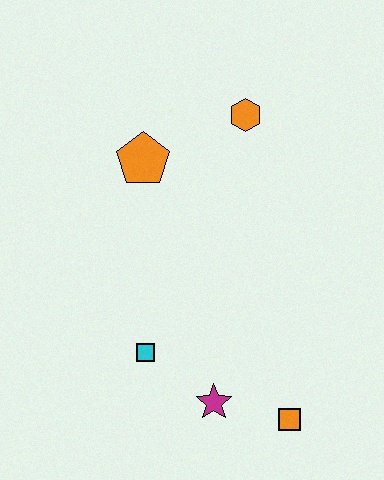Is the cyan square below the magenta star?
No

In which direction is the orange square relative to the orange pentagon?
The orange square is below the orange pentagon.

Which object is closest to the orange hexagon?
The orange pentagon is closest to the orange hexagon.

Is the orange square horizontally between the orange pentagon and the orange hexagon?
No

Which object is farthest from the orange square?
The orange hexagon is farthest from the orange square.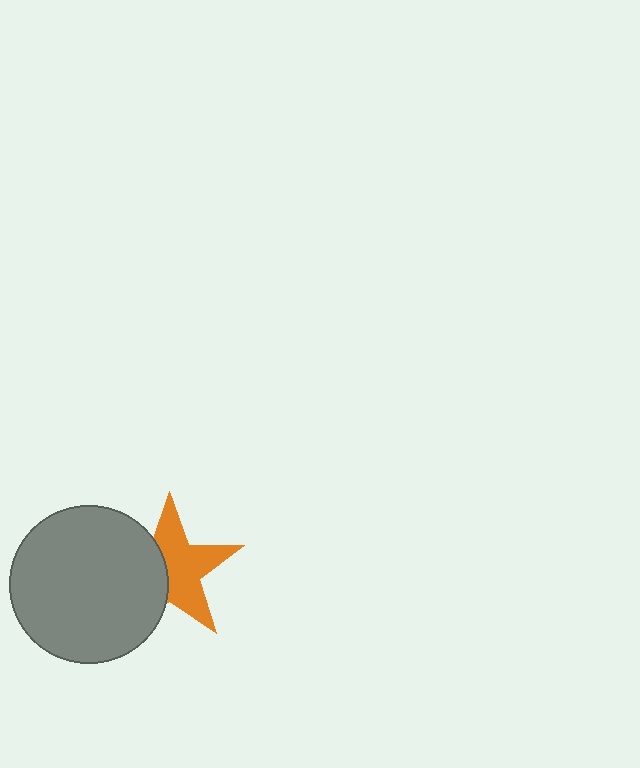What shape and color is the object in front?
The object in front is a gray circle.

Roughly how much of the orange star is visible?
About half of it is visible (roughly 59%).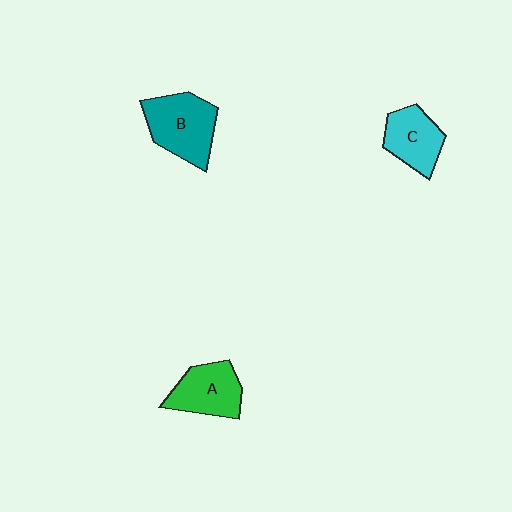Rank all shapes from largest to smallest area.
From largest to smallest: B (teal), A (green), C (cyan).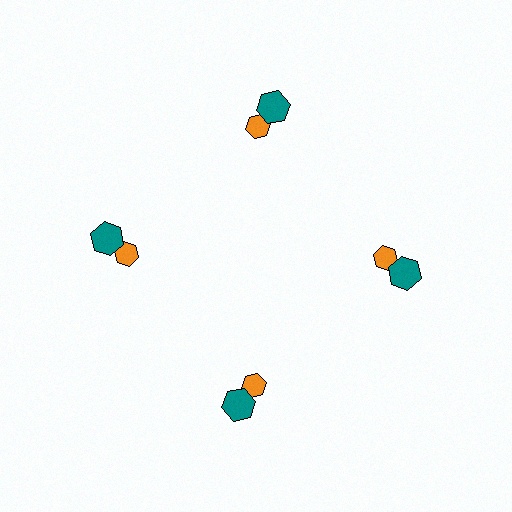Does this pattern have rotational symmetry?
Yes, this pattern has 4-fold rotational symmetry. It looks the same after rotating 90 degrees around the center.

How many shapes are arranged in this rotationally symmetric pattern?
There are 8 shapes, arranged in 4 groups of 2.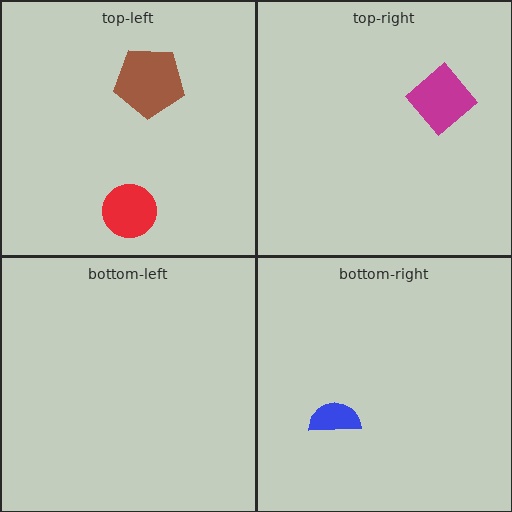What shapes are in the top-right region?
The magenta diamond.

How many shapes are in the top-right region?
1.